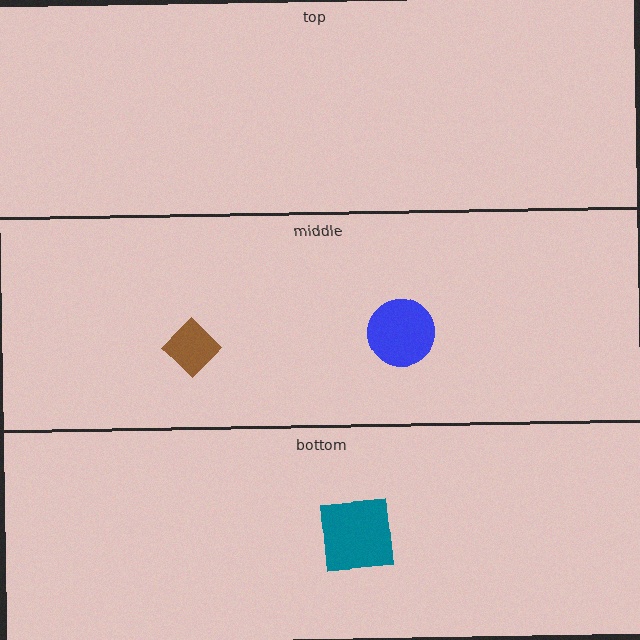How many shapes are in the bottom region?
1.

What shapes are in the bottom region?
The teal square.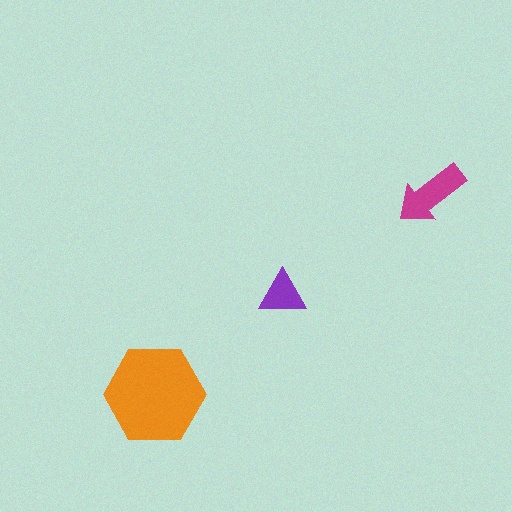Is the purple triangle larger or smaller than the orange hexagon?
Smaller.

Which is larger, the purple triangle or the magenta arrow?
The magenta arrow.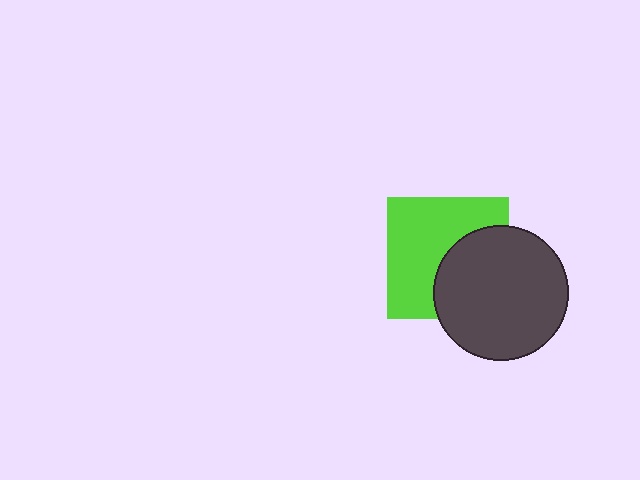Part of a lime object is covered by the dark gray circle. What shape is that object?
It is a square.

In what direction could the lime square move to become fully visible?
The lime square could move left. That would shift it out from behind the dark gray circle entirely.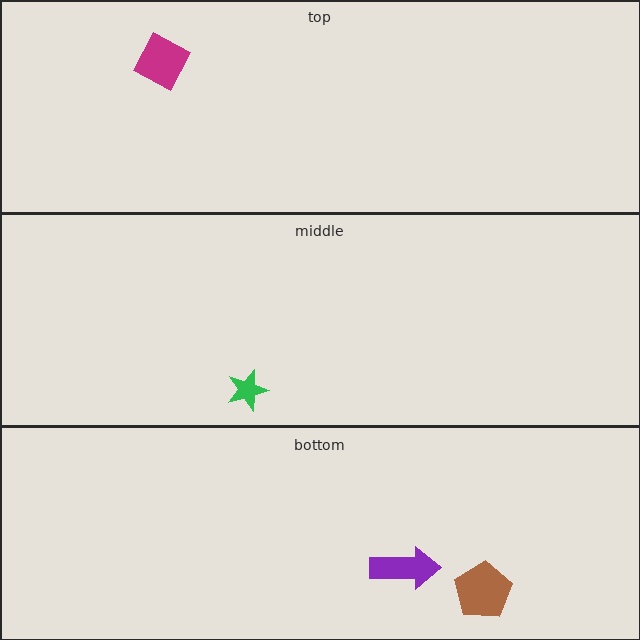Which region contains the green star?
The middle region.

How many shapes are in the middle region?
1.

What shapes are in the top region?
The magenta diamond.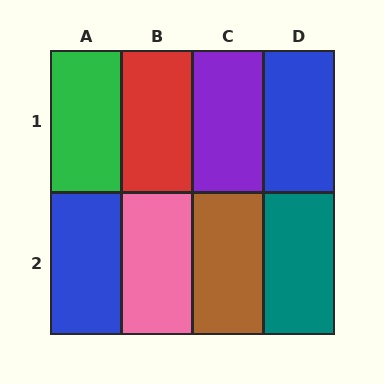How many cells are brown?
1 cell is brown.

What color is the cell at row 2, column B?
Pink.